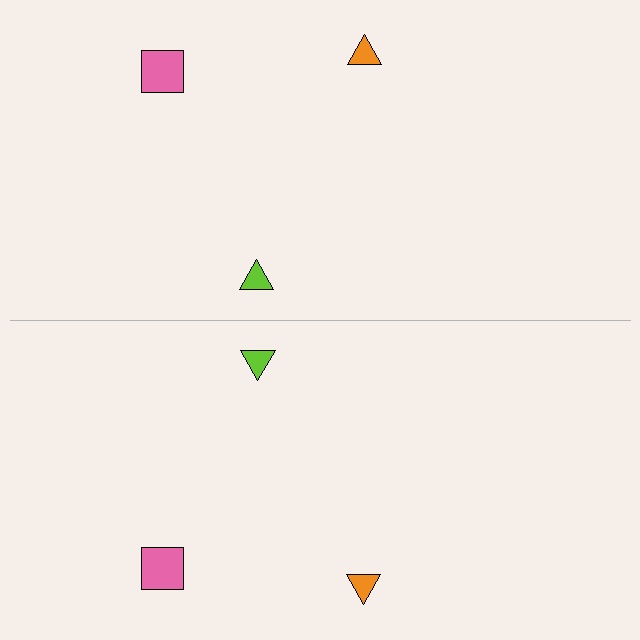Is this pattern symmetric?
Yes, this pattern has bilateral (reflection) symmetry.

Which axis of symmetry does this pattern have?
The pattern has a horizontal axis of symmetry running through the center of the image.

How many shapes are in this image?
There are 6 shapes in this image.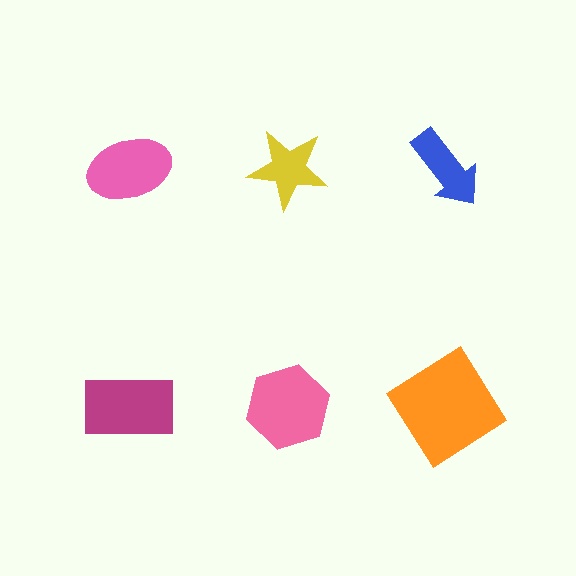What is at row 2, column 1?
A magenta rectangle.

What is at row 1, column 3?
A blue arrow.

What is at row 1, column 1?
A pink ellipse.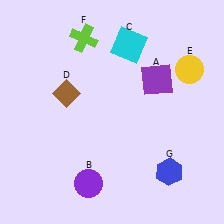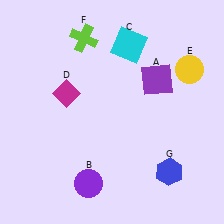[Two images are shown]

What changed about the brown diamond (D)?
In Image 1, D is brown. In Image 2, it changed to magenta.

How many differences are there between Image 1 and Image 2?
There is 1 difference between the two images.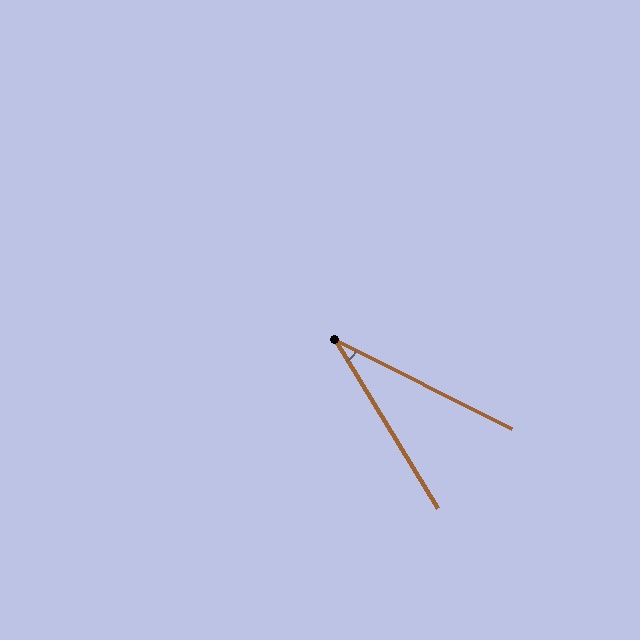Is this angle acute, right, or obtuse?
It is acute.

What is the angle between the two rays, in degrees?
Approximately 32 degrees.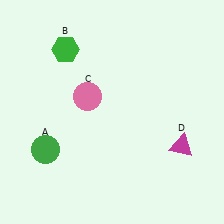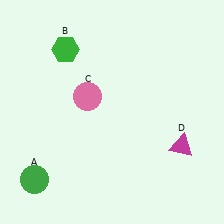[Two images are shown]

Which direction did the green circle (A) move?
The green circle (A) moved down.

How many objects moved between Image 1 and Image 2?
1 object moved between the two images.